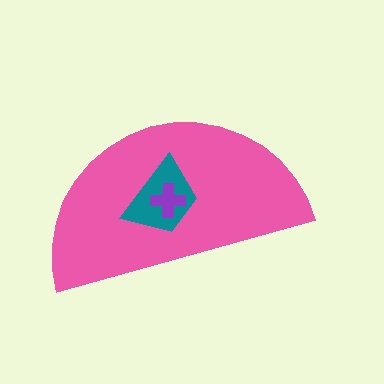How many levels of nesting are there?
3.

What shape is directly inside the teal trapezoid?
The purple cross.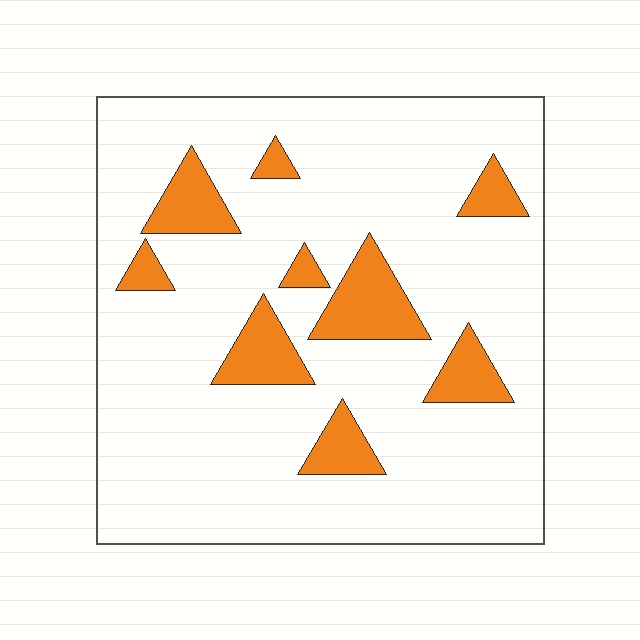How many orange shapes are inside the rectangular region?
9.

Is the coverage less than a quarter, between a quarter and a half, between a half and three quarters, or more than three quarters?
Less than a quarter.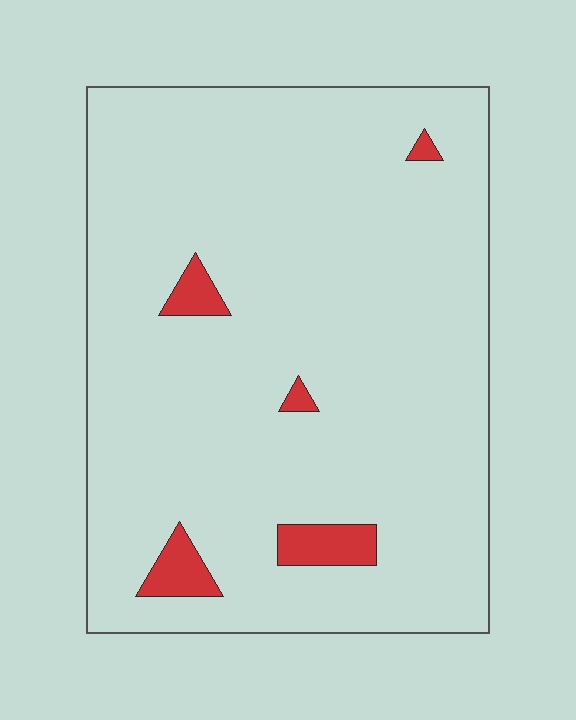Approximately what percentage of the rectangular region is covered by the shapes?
Approximately 5%.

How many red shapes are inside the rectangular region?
5.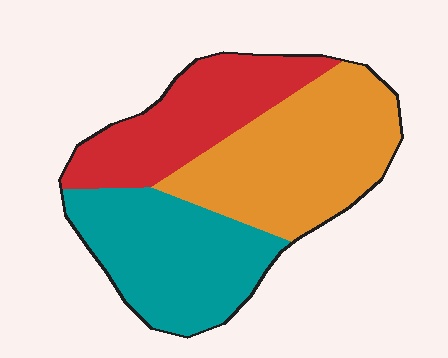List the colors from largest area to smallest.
From largest to smallest: orange, teal, red.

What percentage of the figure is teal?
Teal takes up about one third (1/3) of the figure.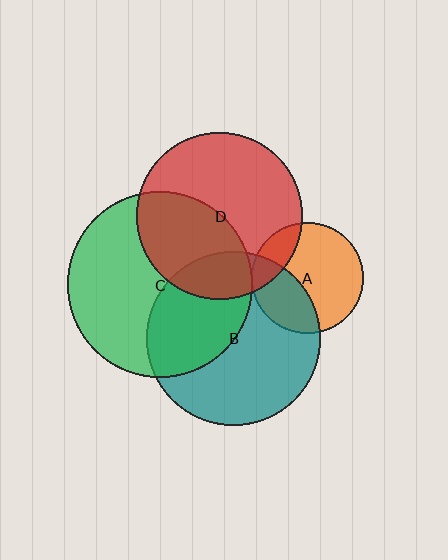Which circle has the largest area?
Circle C (green).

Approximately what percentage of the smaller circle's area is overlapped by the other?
Approximately 20%.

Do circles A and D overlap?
Yes.